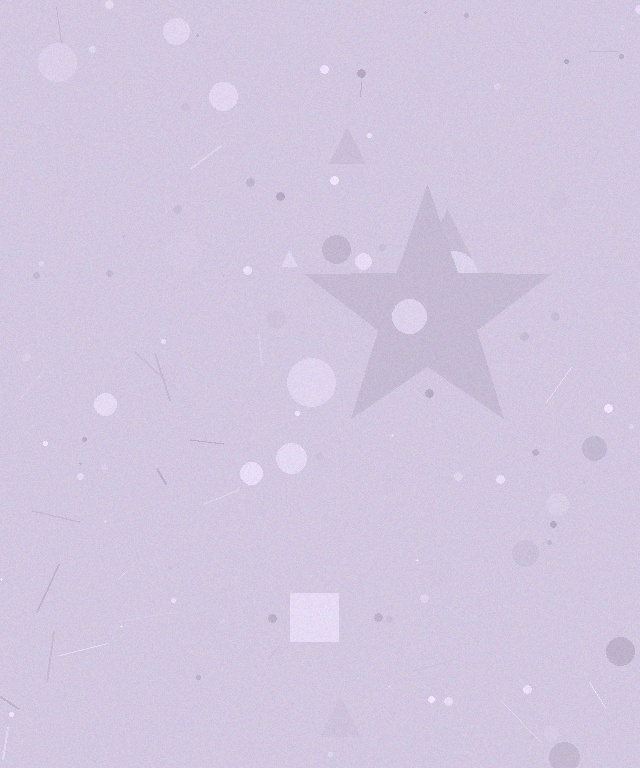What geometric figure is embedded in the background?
A star is embedded in the background.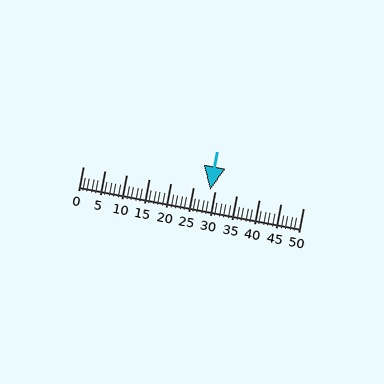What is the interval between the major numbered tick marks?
The major tick marks are spaced 5 units apart.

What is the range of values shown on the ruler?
The ruler shows values from 0 to 50.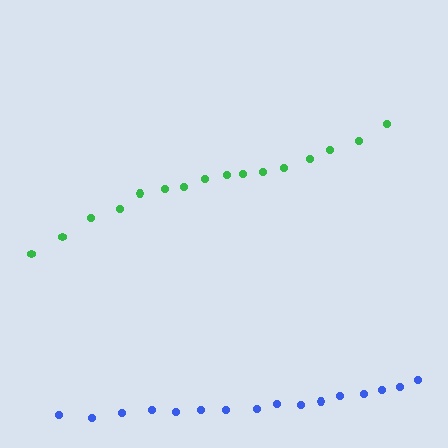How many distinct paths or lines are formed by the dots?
There are 2 distinct paths.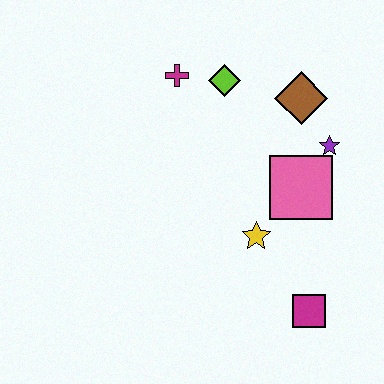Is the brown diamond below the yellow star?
No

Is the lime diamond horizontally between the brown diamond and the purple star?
No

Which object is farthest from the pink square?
The magenta cross is farthest from the pink square.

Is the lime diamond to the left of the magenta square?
Yes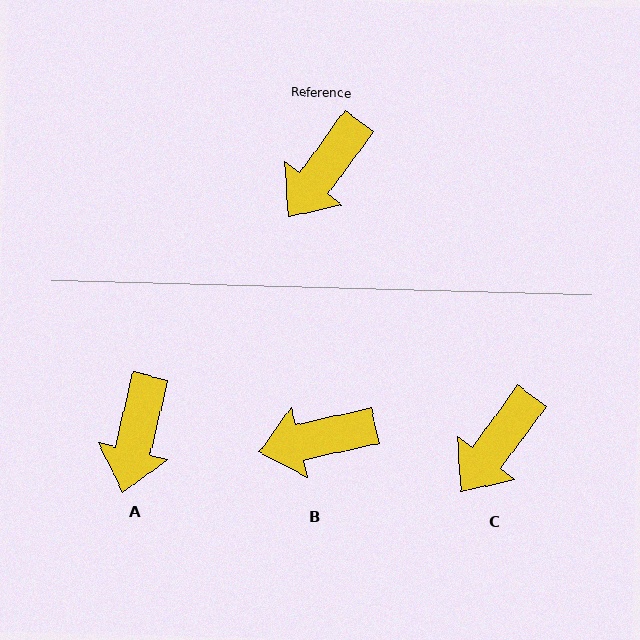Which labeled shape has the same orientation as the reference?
C.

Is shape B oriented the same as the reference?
No, it is off by about 40 degrees.